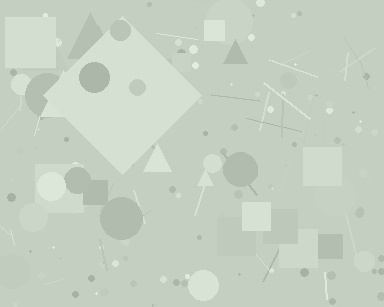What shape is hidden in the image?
A diamond is hidden in the image.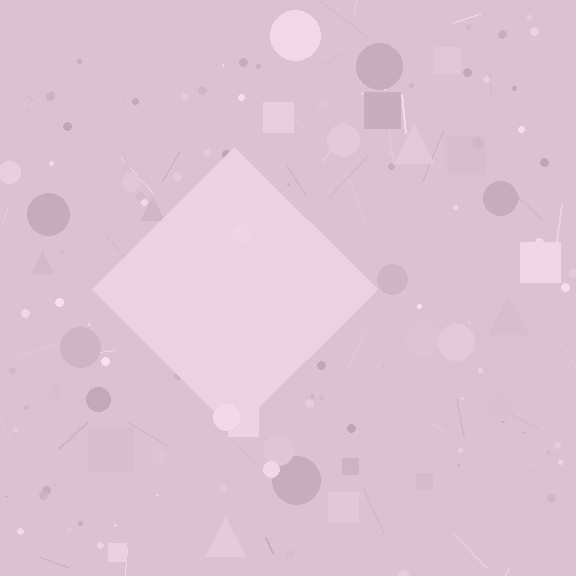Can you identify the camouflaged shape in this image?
The camouflaged shape is a diamond.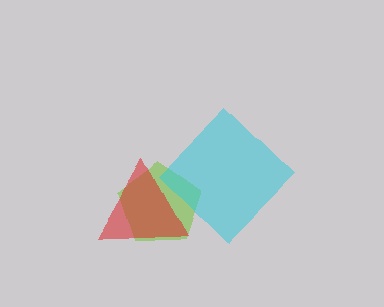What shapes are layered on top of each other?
The layered shapes are: a lime pentagon, a red triangle, a cyan diamond.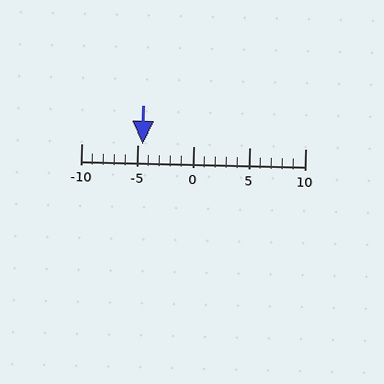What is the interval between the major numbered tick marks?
The major tick marks are spaced 5 units apart.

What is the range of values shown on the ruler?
The ruler shows values from -10 to 10.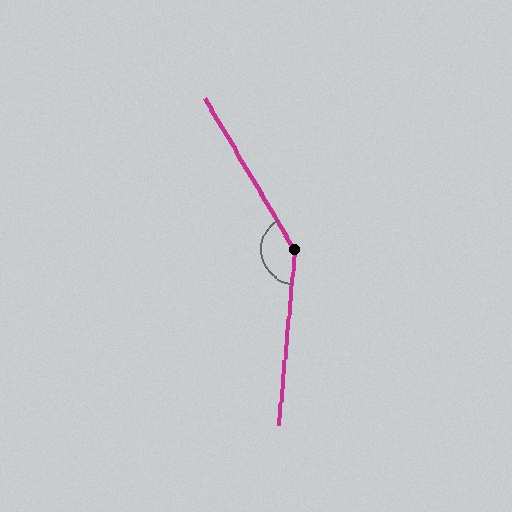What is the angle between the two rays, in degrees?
Approximately 144 degrees.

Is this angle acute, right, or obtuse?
It is obtuse.